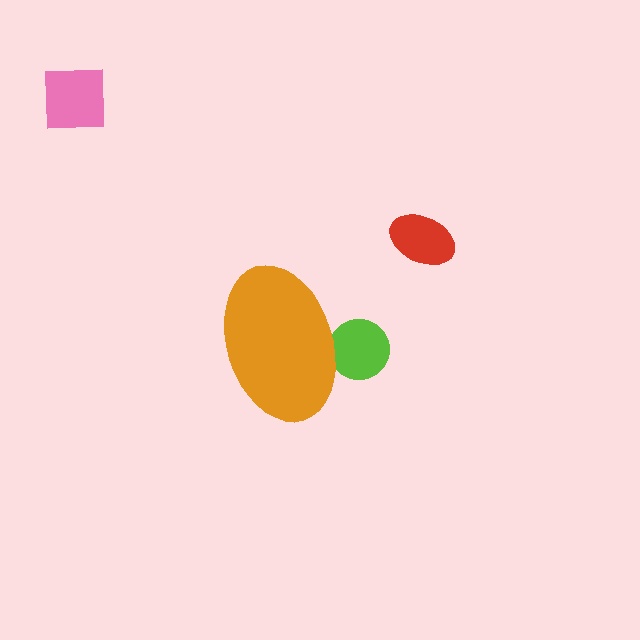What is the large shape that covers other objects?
An orange ellipse.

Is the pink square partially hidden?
No, the pink square is fully visible.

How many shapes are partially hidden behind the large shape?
1 shape is partially hidden.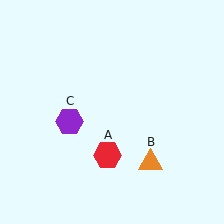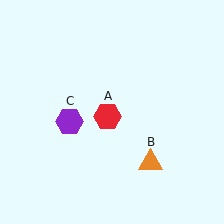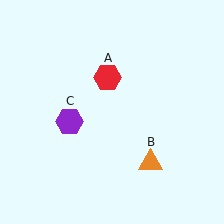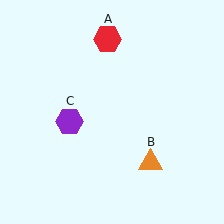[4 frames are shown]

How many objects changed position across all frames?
1 object changed position: red hexagon (object A).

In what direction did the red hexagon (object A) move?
The red hexagon (object A) moved up.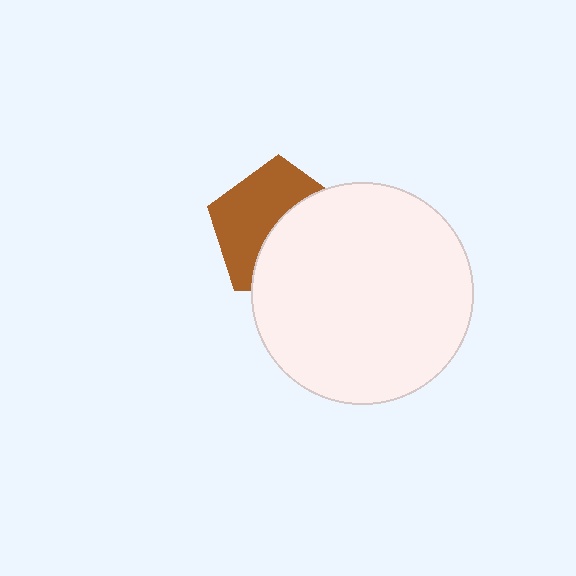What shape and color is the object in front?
The object in front is a white circle.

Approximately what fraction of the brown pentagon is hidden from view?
Roughly 50% of the brown pentagon is hidden behind the white circle.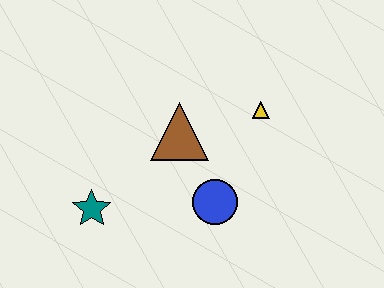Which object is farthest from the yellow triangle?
The teal star is farthest from the yellow triangle.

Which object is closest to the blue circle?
The brown triangle is closest to the blue circle.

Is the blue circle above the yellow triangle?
No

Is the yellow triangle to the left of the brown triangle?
No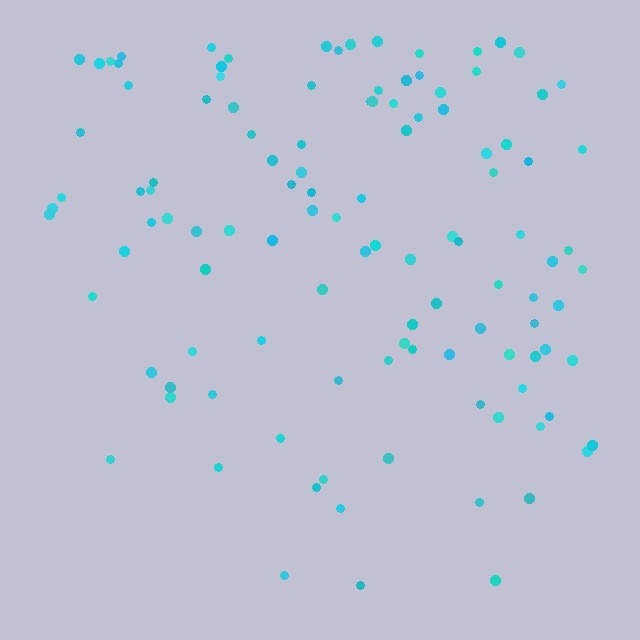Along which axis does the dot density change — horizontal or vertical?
Vertical.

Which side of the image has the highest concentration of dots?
The top.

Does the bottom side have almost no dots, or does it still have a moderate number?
Still a moderate number, just noticeably fewer than the top.